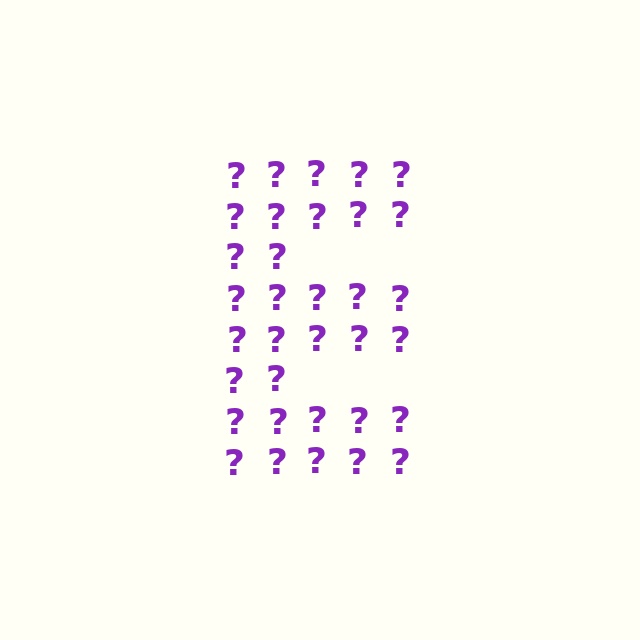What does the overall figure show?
The overall figure shows the letter E.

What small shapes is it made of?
It is made of small question marks.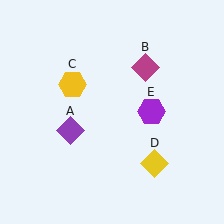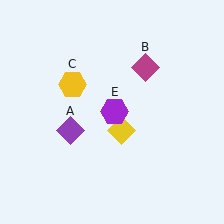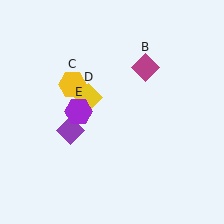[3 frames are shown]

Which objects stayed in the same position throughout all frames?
Purple diamond (object A) and magenta diamond (object B) and yellow hexagon (object C) remained stationary.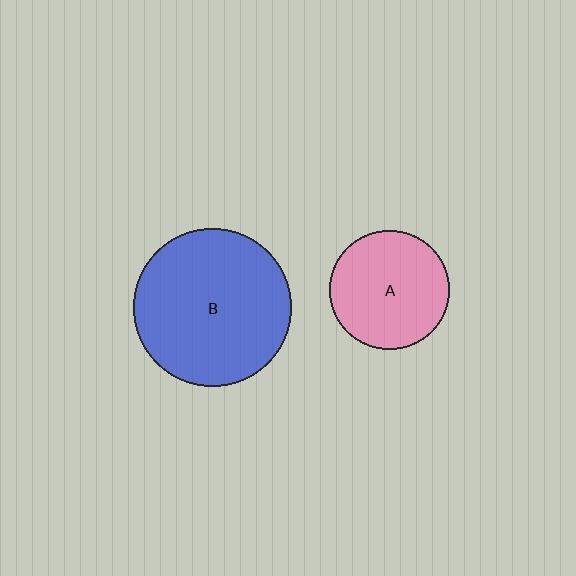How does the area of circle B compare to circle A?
Approximately 1.8 times.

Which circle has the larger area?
Circle B (blue).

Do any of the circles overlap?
No, none of the circles overlap.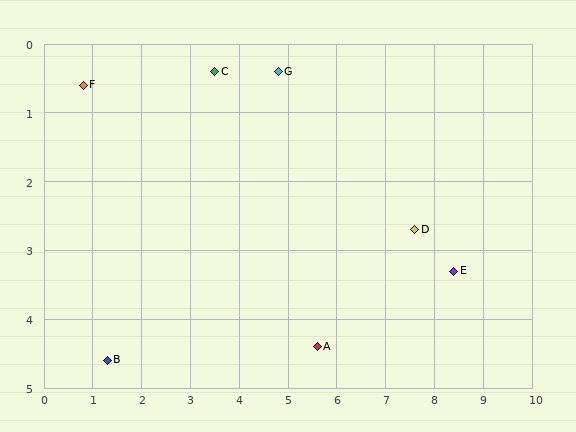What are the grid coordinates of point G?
Point G is at approximately (4.8, 0.4).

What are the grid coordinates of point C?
Point C is at approximately (3.5, 0.4).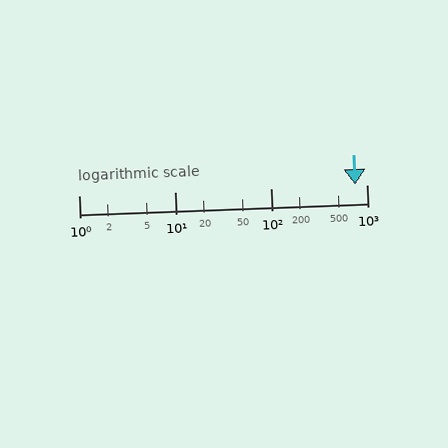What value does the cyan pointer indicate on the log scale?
The pointer indicates approximately 750.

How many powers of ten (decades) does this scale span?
The scale spans 3 decades, from 1 to 1000.